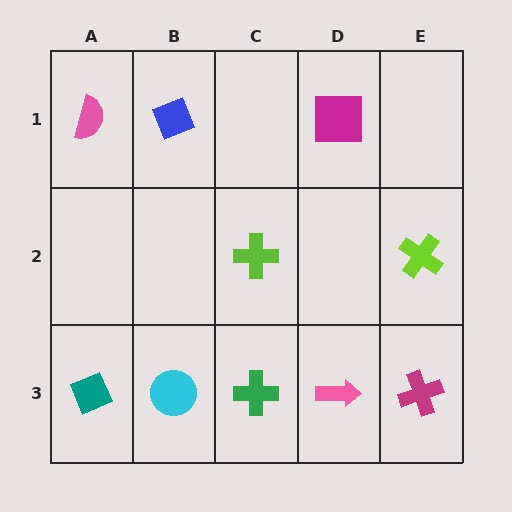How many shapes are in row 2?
2 shapes.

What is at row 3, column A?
A teal diamond.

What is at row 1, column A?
A pink semicircle.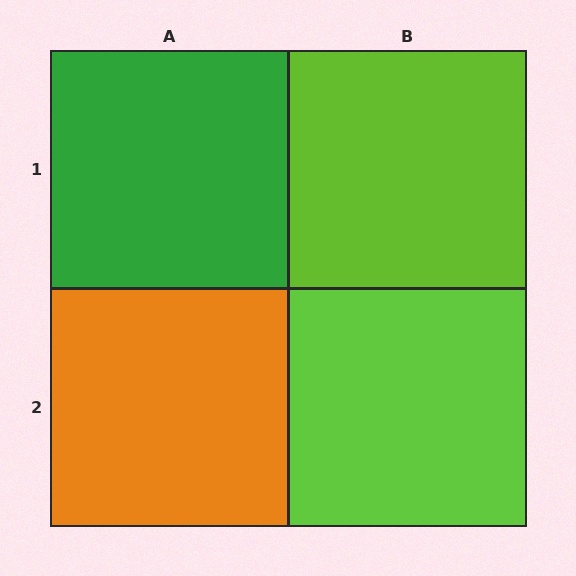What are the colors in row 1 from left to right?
Green, lime.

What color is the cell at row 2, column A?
Orange.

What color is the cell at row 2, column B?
Lime.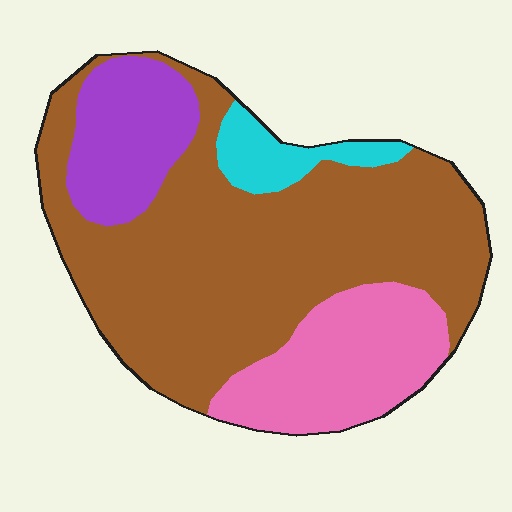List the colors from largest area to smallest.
From largest to smallest: brown, pink, purple, cyan.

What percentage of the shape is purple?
Purple takes up less than a sixth of the shape.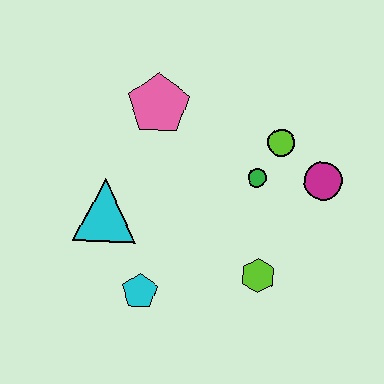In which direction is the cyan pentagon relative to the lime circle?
The cyan pentagon is below the lime circle.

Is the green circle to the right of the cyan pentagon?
Yes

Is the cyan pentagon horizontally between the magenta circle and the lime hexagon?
No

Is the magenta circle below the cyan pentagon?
No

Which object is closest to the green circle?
The lime circle is closest to the green circle.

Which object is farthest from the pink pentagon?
The lime hexagon is farthest from the pink pentagon.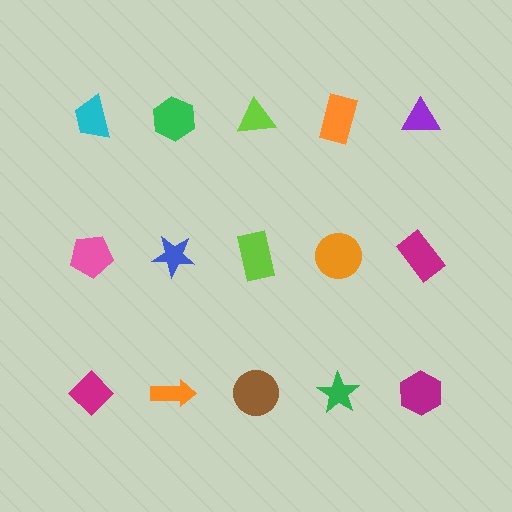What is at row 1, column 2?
A green hexagon.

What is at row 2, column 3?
A lime rectangle.